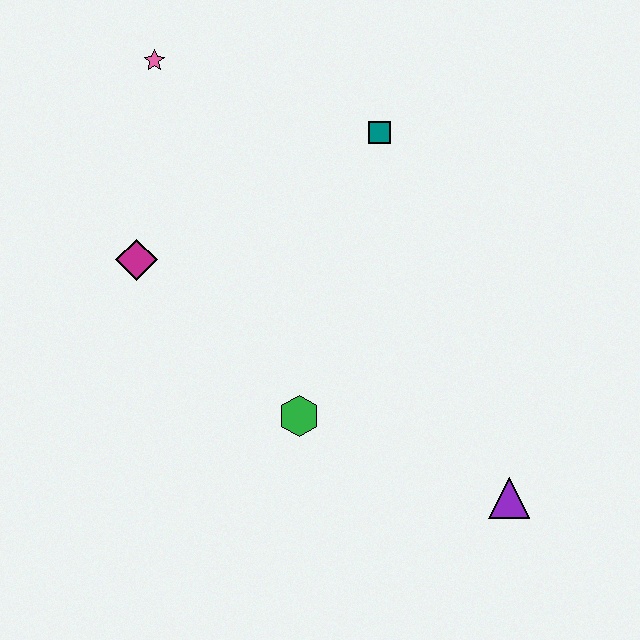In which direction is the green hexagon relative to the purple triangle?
The green hexagon is to the left of the purple triangle.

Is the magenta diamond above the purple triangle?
Yes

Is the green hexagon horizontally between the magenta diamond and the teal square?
Yes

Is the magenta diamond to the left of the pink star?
Yes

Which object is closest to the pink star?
The magenta diamond is closest to the pink star.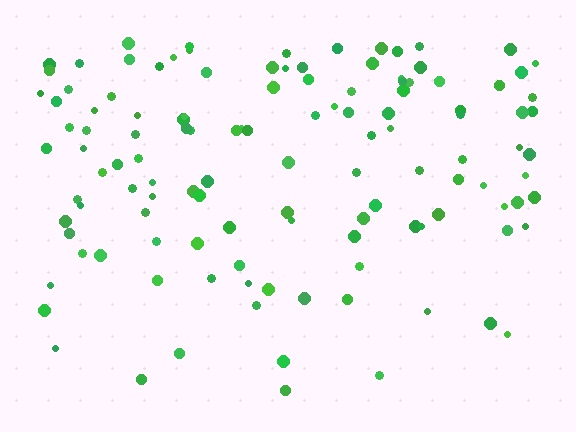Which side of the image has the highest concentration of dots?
The top.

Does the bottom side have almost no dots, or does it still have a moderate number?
Still a moderate number, just noticeably fewer than the top.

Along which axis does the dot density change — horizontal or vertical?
Vertical.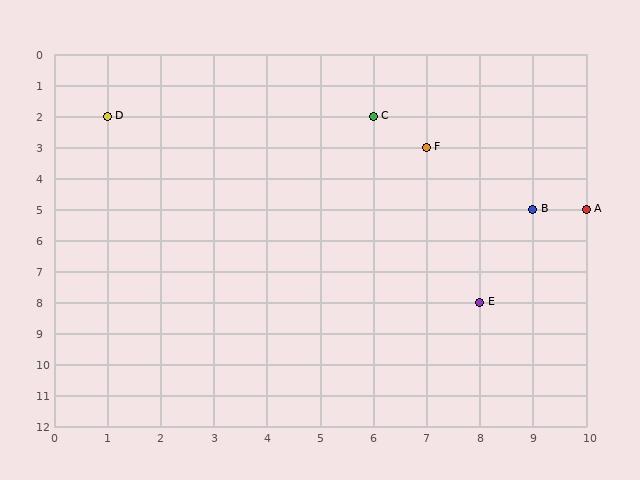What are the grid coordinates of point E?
Point E is at grid coordinates (8, 8).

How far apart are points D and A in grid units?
Points D and A are 9 columns and 3 rows apart (about 9.5 grid units diagonally).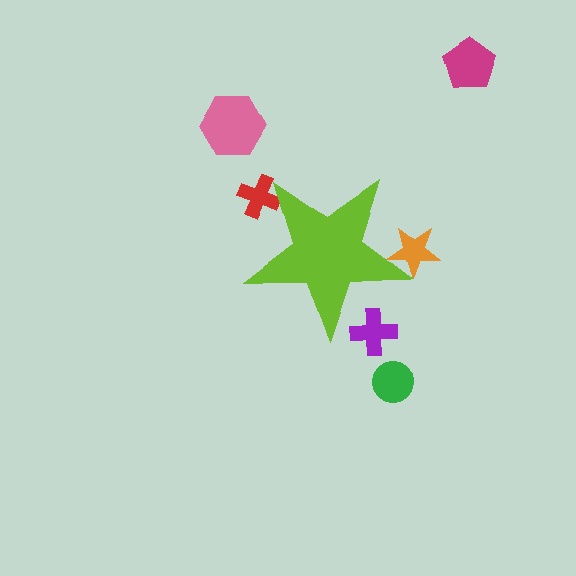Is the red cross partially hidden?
Yes, the red cross is partially hidden behind the lime star.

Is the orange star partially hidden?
Yes, the orange star is partially hidden behind the lime star.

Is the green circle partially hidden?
No, the green circle is fully visible.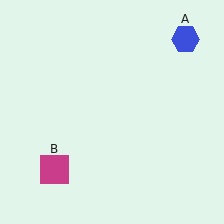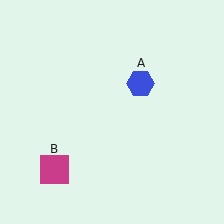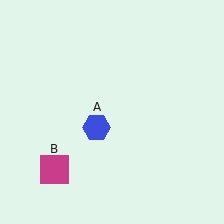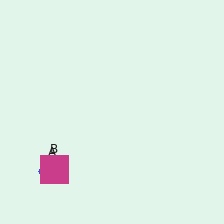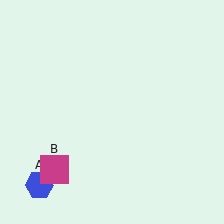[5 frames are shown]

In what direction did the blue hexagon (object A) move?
The blue hexagon (object A) moved down and to the left.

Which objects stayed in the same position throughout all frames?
Magenta square (object B) remained stationary.